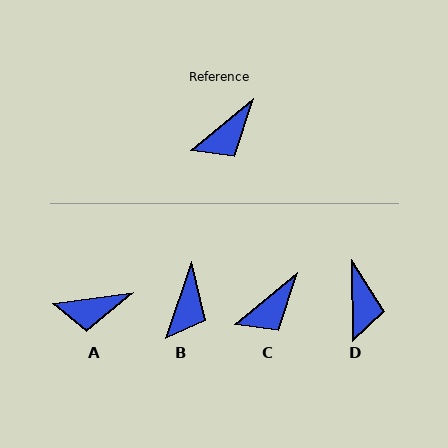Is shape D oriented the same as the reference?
No, it is off by about 51 degrees.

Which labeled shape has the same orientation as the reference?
C.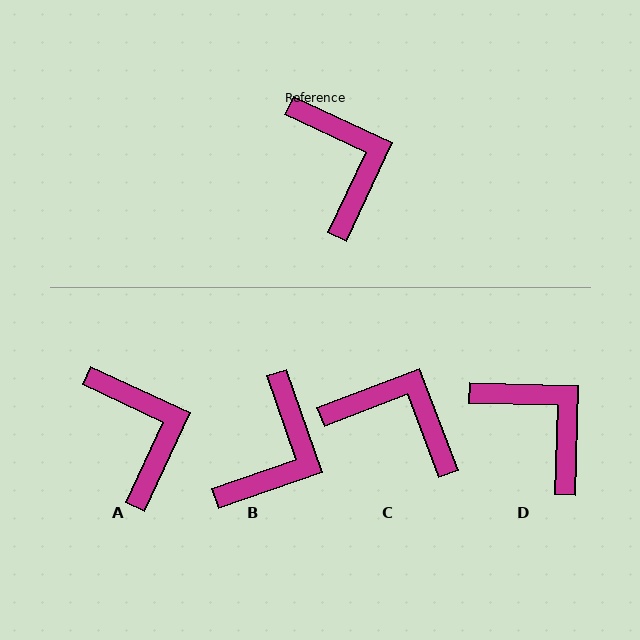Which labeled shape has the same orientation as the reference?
A.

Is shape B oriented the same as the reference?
No, it is off by about 46 degrees.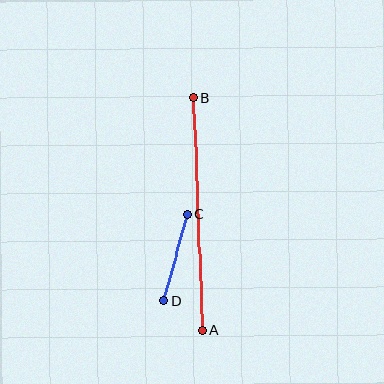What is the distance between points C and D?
The distance is approximately 90 pixels.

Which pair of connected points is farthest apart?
Points A and B are farthest apart.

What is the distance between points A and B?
The distance is approximately 232 pixels.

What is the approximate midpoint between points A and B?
The midpoint is at approximately (198, 214) pixels.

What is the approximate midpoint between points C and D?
The midpoint is at approximately (175, 258) pixels.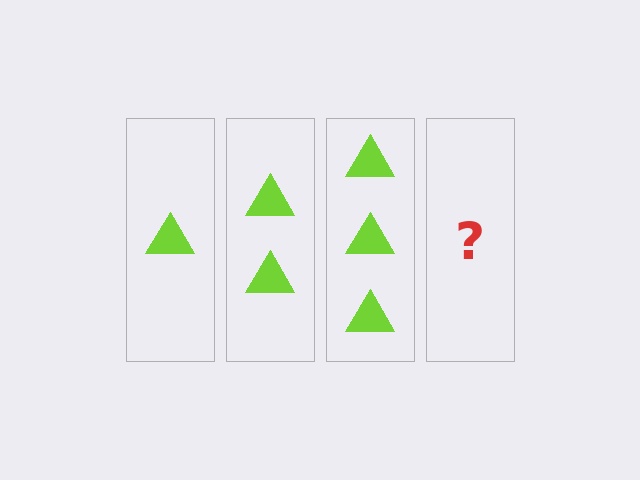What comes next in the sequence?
The next element should be 4 triangles.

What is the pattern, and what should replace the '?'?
The pattern is that each step adds one more triangle. The '?' should be 4 triangles.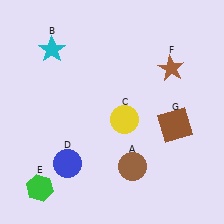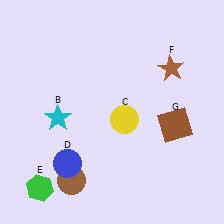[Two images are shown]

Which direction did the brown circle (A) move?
The brown circle (A) moved left.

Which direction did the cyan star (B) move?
The cyan star (B) moved down.